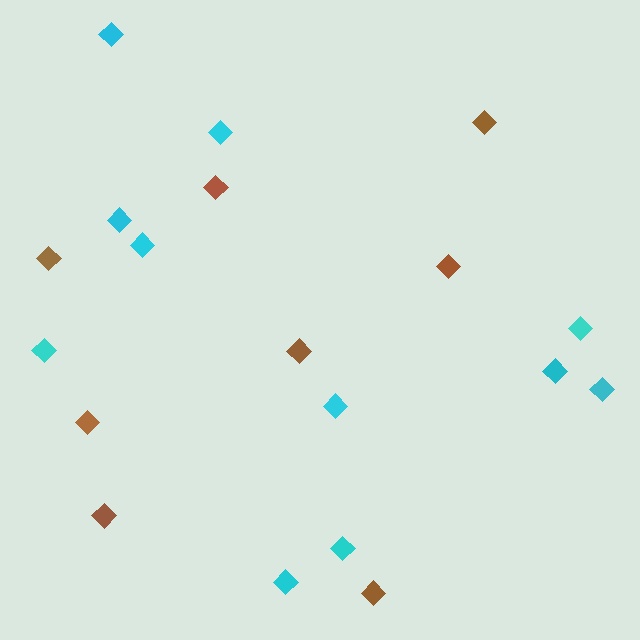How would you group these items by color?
There are 2 groups: one group of cyan diamonds (11) and one group of brown diamonds (8).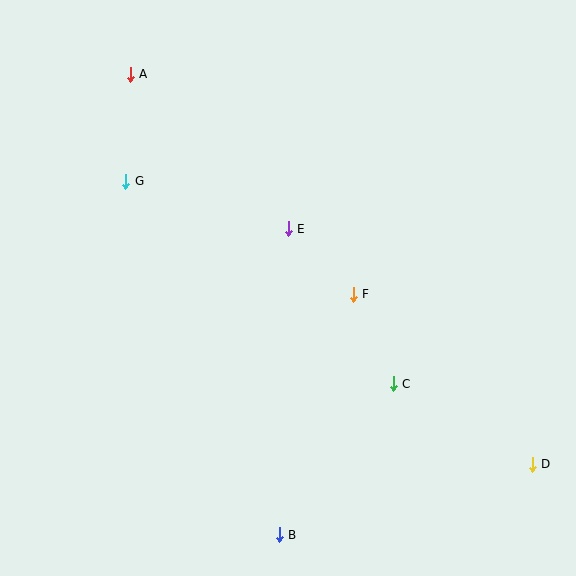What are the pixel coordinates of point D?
Point D is at (532, 464).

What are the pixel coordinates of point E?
Point E is at (288, 229).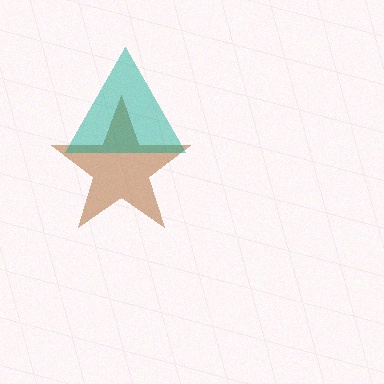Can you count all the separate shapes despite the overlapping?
Yes, there are 2 separate shapes.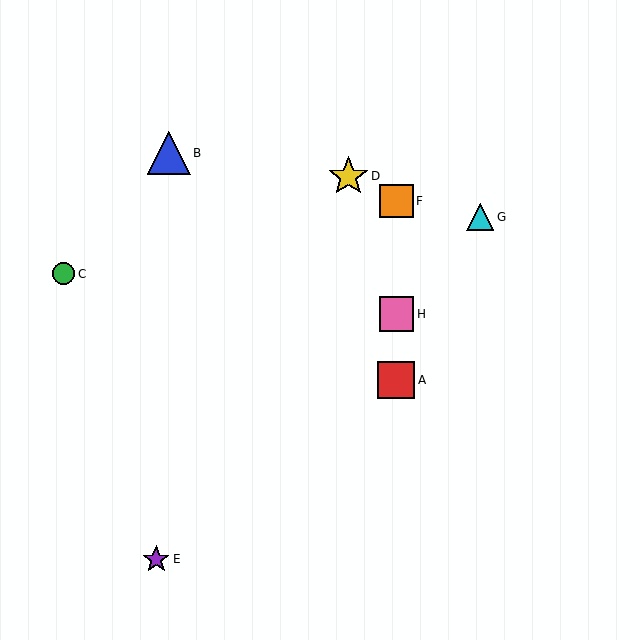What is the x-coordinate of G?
Object G is at x≈480.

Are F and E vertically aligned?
No, F is at x≈396 and E is at x≈156.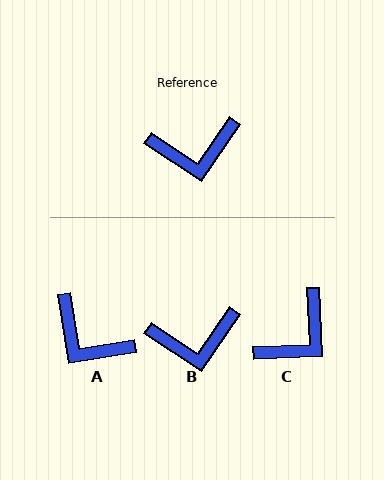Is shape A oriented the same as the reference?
No, it is off by about 47 degrees.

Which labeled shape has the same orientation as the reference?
B.